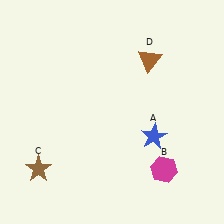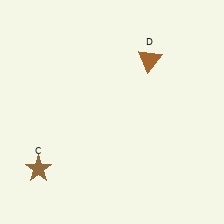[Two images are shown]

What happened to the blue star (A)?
The blue star (A) was removed in Image 2. It was in the bottom-right area of Image 1.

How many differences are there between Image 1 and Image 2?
There are 2 differences between the two images.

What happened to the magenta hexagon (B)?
The magenta hexagon (B) was removed in Image 2. It was in the bottom-right area of Image 1.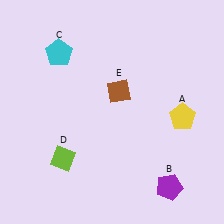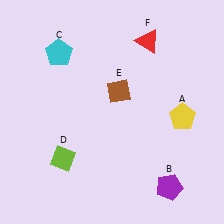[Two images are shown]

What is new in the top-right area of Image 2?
A red triangle (F) was added in the top-right area of Image 2.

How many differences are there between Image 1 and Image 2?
There is 1 difference between the two images.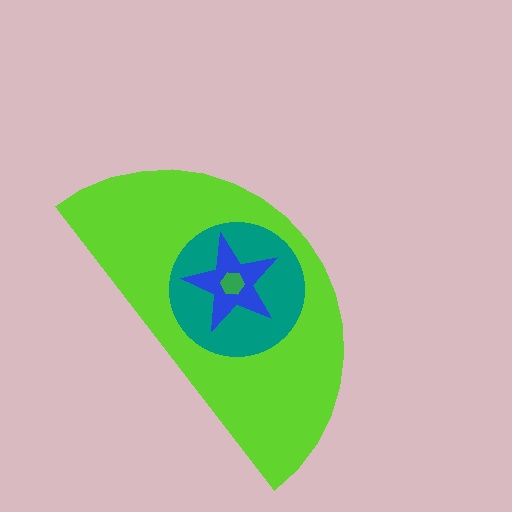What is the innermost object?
The green hexagon.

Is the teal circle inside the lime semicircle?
Yes.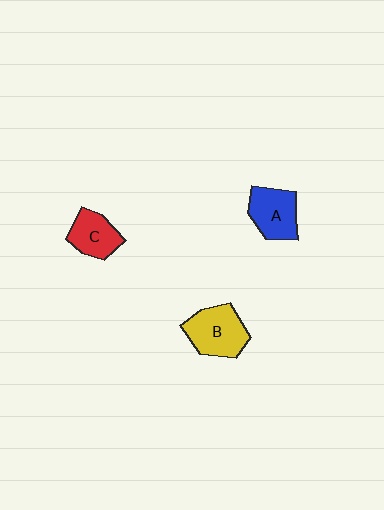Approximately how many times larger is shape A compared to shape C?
Approximately 1.2 times.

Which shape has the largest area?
Shape B (yellow).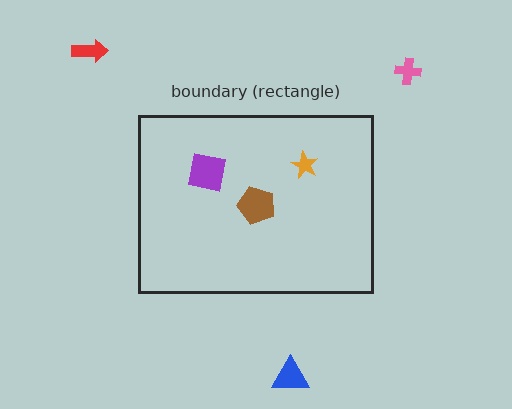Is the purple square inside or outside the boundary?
Inside.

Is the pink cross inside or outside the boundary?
Outside.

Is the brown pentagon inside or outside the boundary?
Inside.